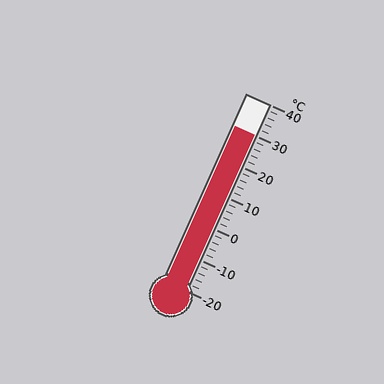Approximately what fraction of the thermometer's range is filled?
The thermometer is filled to approximately 85% of its range.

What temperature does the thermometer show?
The thermometer shows approximately 30°C.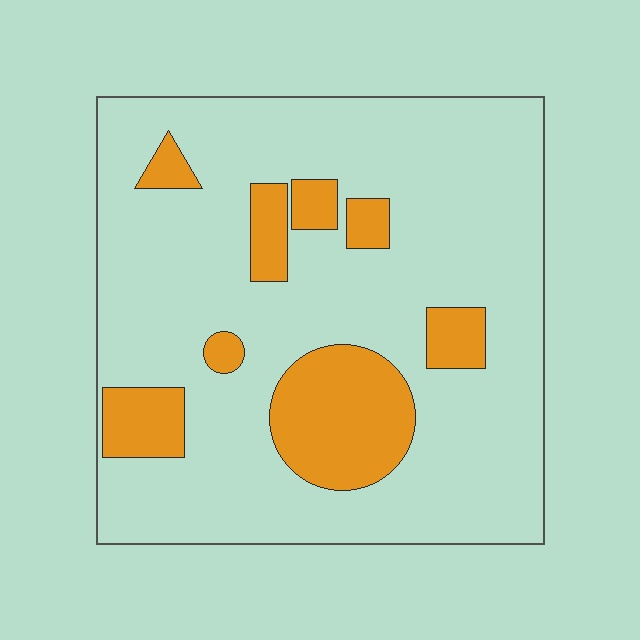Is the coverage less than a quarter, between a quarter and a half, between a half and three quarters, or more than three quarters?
Less than a quarter.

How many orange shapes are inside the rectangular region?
8.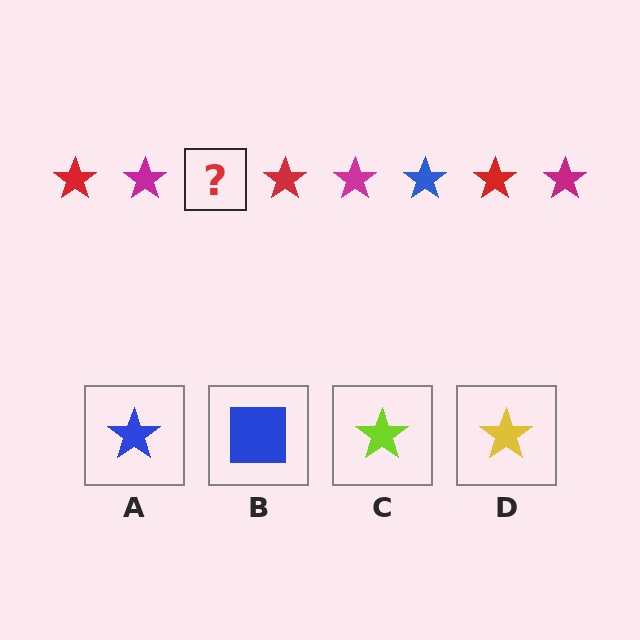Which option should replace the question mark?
Option A.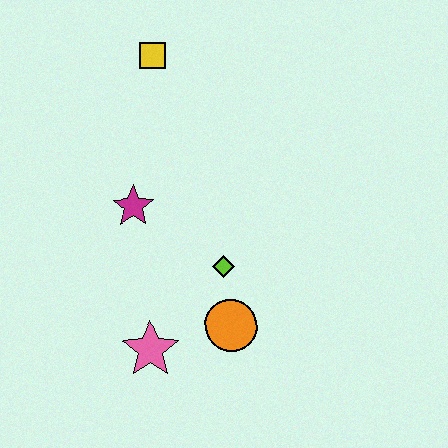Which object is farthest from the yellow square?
The pink star is farthest from the yellow square.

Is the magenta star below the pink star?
No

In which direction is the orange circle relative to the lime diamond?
The orange circle is below the lime diamond.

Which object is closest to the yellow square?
The magenta star is closest to the yellow square.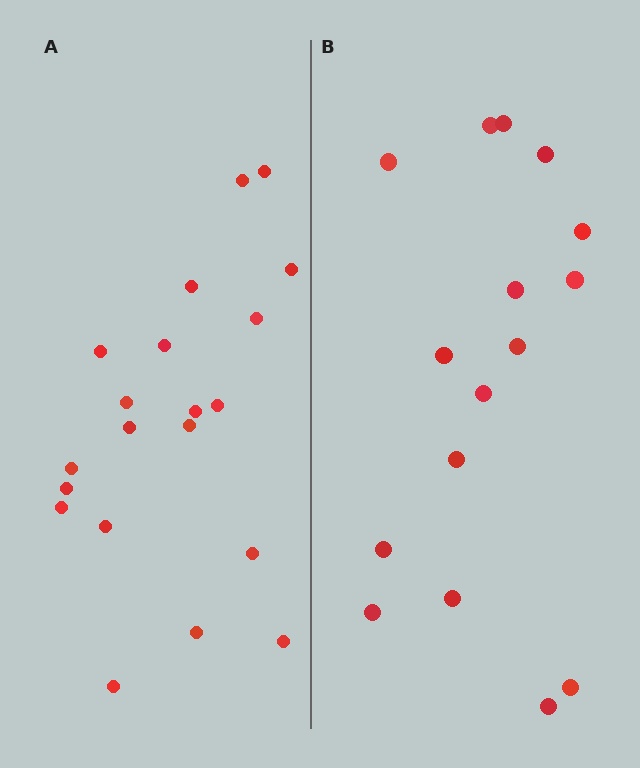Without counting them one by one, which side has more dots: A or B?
Region A (the left region) has more dots.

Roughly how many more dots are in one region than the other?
Region A has about 4 more dots than region B.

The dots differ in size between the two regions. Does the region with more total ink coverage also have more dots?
No. Region B has more total ink coverage because its dots are larger, but region A actually contains more individual dots. Total area can be misleading — the number of items is what matters here.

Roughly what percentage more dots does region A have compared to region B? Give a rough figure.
About 25% more.